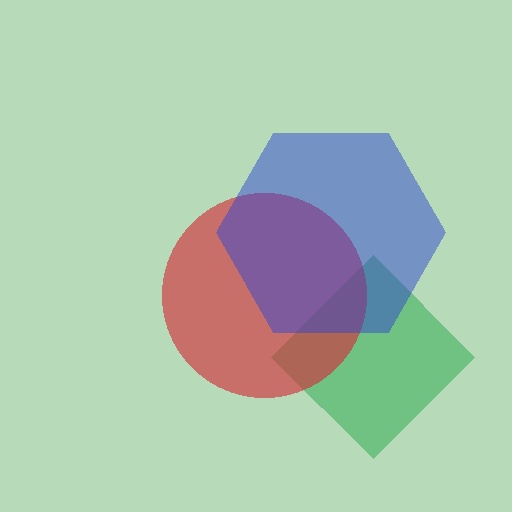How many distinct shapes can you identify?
There are 3 distinct shapes: a green diamond, a red circle, a blue hexagon.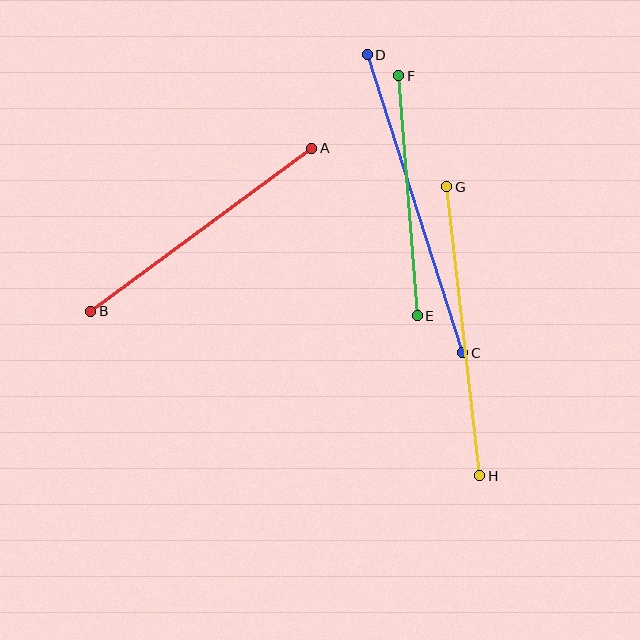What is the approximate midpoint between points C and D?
The midpoint is at approximately (415, 204) pixels.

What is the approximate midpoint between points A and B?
The midpoint is at approximately (201, 230) pixels.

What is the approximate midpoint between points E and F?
The midpoint is at approximately (408, 196) pixels.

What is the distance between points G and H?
The distance is approximately 291 pixels.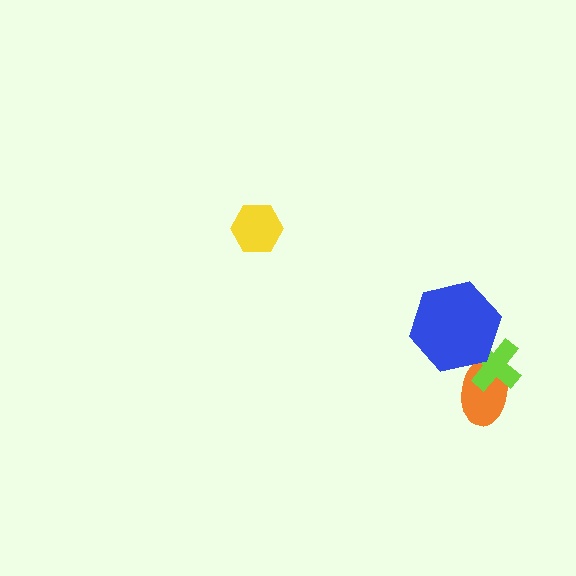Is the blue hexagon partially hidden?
No, no other shape covers it.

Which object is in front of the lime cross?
The blue hexagon is in front of the lime cross.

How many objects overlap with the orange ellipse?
2 objects overlap with the orange ellipse.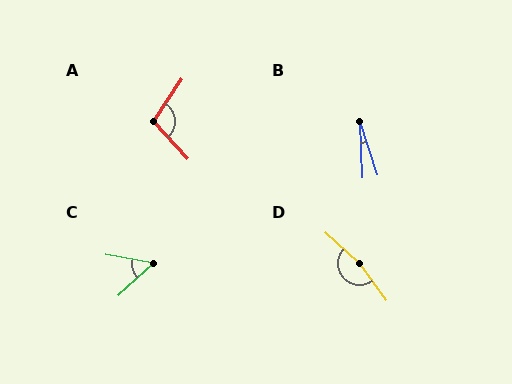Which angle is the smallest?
B, at approximately 15 degrees.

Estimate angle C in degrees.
Approximately 52 degrees.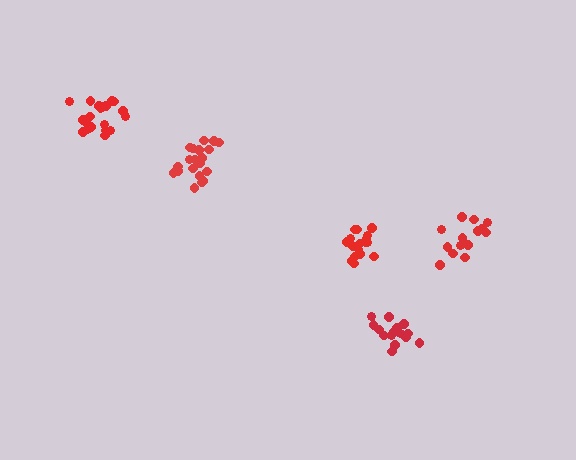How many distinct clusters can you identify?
There are 5 distinct clusters.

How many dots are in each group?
Group 1: 17 dots, Group 2: 15 dots, Group 3: 21 dots, Group 4: 21 dots, Group 5: 17 dots (91 total).